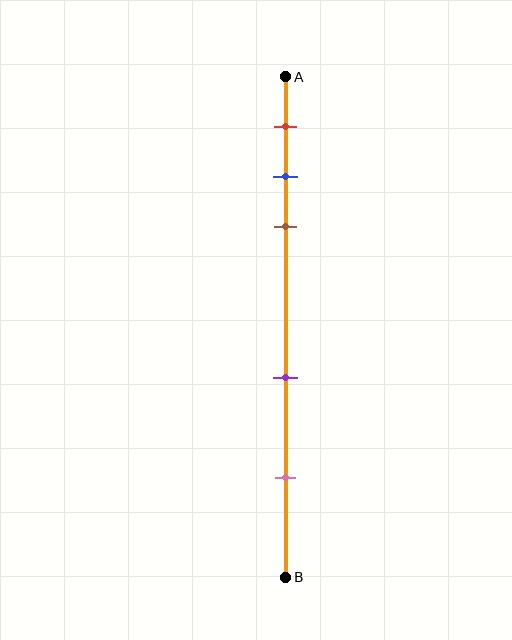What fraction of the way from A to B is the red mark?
The red mark is approximately 10% (0.1) of the way from A to B.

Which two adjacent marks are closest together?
The blue and brown marks are the closest adjacent pair.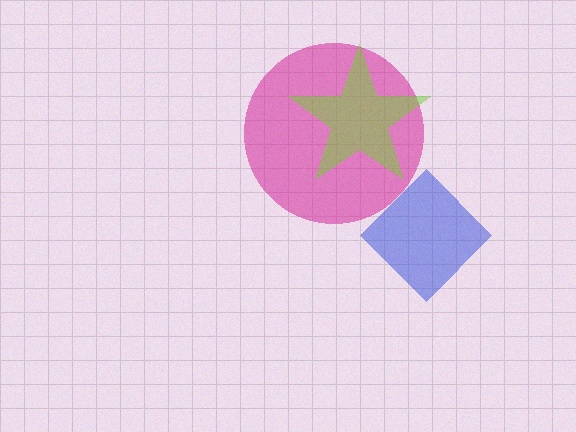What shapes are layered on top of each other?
The layered shapes are: a magenta circle, a blue diamond, a lime star.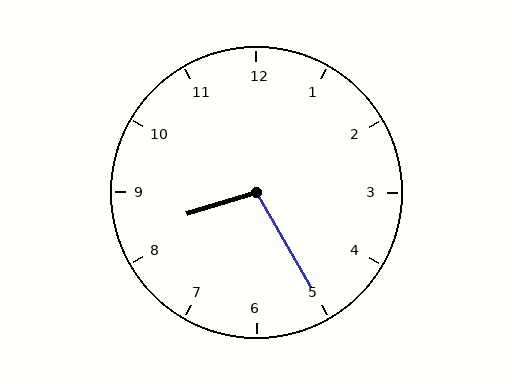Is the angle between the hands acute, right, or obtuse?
It is obtuse.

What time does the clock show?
8:25.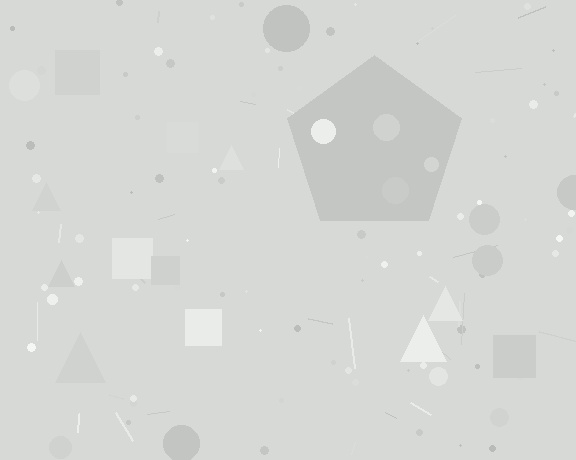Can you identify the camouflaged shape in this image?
The camouflaged shape is a pentagon.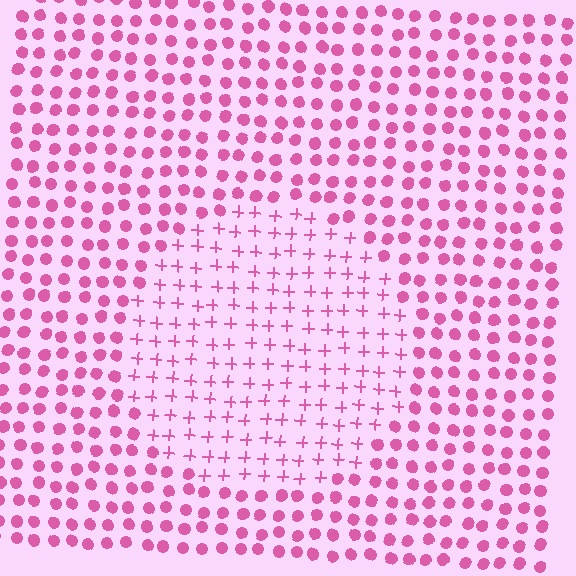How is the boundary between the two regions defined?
The boundary is defined by a change in element shape: plus signs inside vs. circles outside. All elements share the same color and spacing.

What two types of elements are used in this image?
The image uses plus signs inside the circle region and circles outside it.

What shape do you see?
I see a circle.